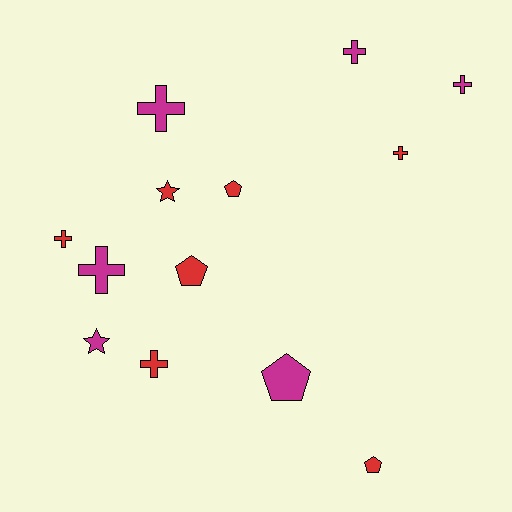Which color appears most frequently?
Red, with 7 objects.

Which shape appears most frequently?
Cross, with 7 objects.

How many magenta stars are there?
There is 1 magenta star.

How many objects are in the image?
There are 13 objects.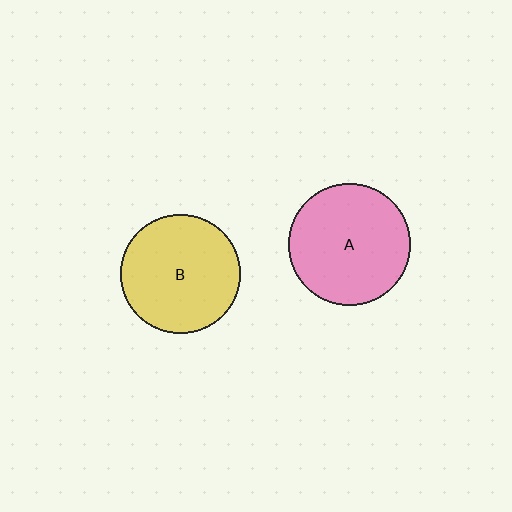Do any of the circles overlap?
No, none of the circles overlap.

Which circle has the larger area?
Circle A (pink).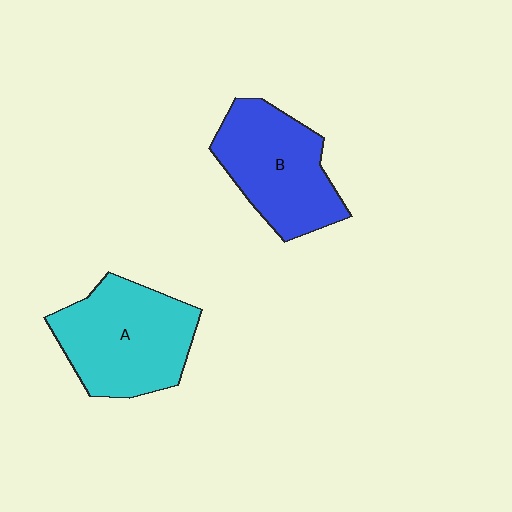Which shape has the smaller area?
Shape B (blue).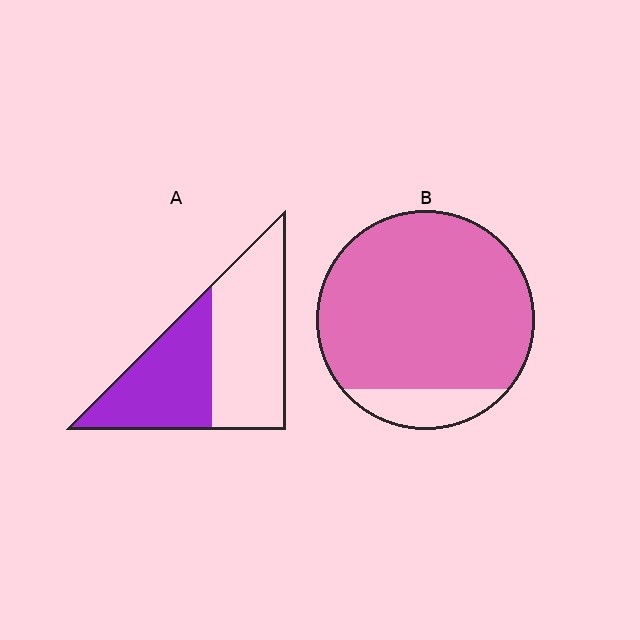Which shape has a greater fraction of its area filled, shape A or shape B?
Shape B.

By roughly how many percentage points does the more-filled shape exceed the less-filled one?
By roughly 45 percentage points (B over A).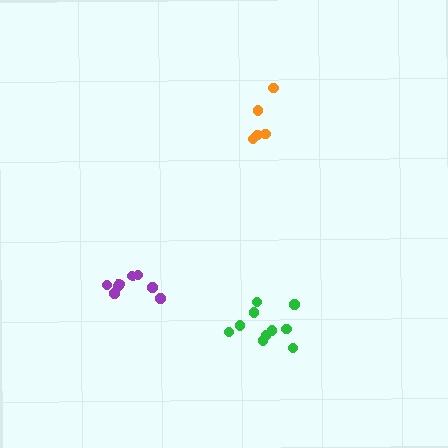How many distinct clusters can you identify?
There are 3 distinct clusters.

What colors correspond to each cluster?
The clusters are colored: green, orange, purple.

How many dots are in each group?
Group 1: 10 dots, Group 2: 5 dots, Group 3: 8 dots (23 total).